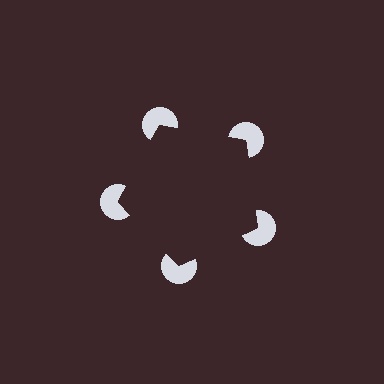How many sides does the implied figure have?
5 sides.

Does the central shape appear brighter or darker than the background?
It typically appears slightly darker than the background, even though no actual brightness change is drawn.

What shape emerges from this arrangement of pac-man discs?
An illusory pentagon — its edges are inferred from the aligned wedge cuts in the pac-man discs, not physically drawn.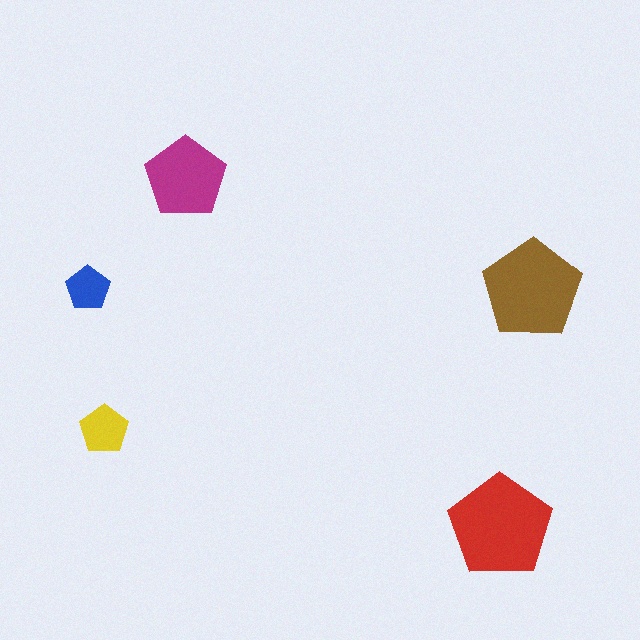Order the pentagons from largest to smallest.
the red one, the brown one, the magenta one, the yellow one, the blue one.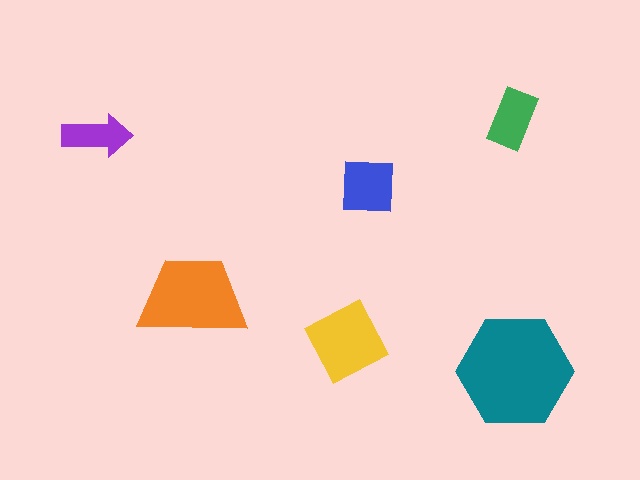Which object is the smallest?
The purple arrow.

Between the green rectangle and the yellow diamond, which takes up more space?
The yellow diamond.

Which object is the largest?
The teal hexagon.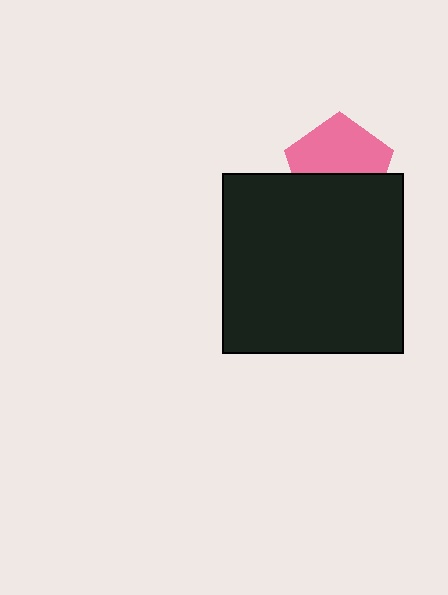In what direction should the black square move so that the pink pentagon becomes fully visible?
The black square should move down. That is the shortest direction to clear the overlap and leave the pink pentagon fully visible.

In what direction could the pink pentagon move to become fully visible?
The pink pentagon could move up. That would shift it out from behind the black square entirely.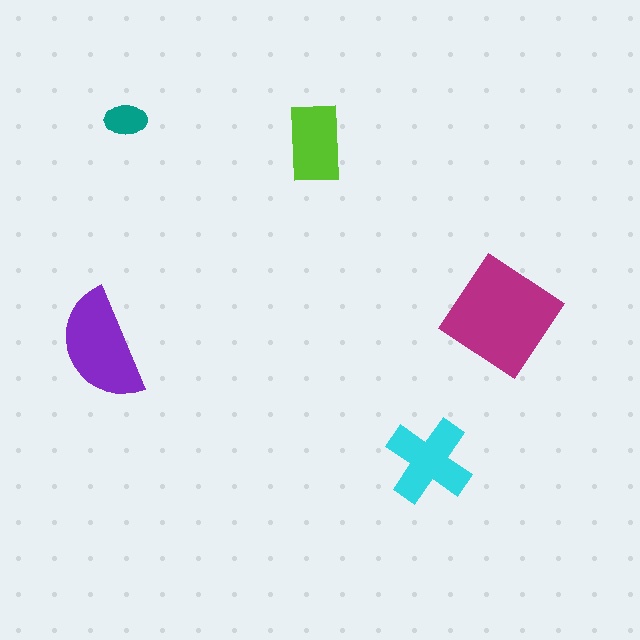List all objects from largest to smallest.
The magenta diamond, the purple semicircle, the cyan cross, the lime rectangle, the teal ellipse.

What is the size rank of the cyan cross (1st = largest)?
3rd.